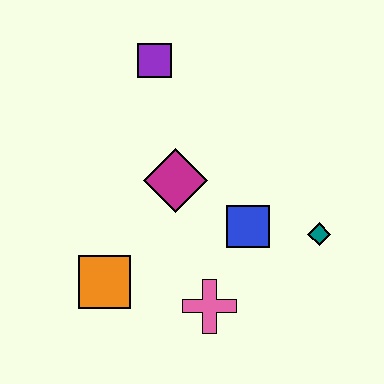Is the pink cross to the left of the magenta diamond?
No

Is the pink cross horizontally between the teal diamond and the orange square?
Yes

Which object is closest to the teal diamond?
The blue square is closest to the teal diamond.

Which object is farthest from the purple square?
The pink cross is farthest from the purple square.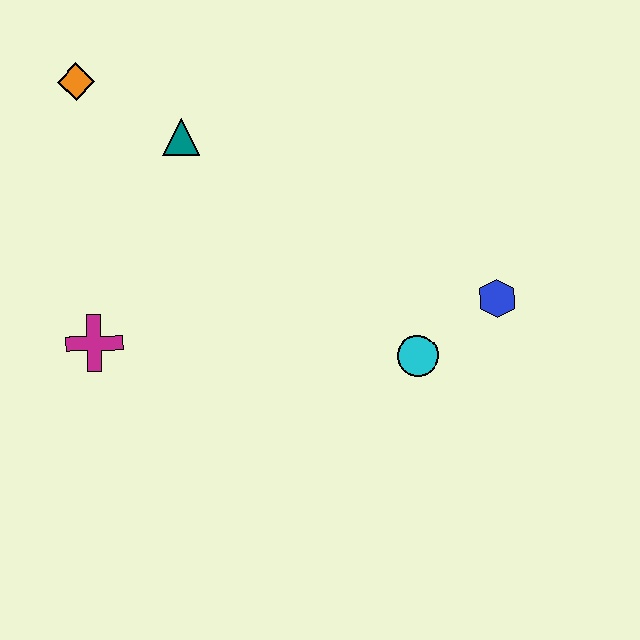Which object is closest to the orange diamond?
The teal triangle is closest to the orange diamond.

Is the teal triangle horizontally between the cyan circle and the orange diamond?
Yes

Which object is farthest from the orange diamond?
The blue hexagon is farthest from the orange diamond.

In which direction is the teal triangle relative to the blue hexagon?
The teal triangle is to the left of the blue hexagon.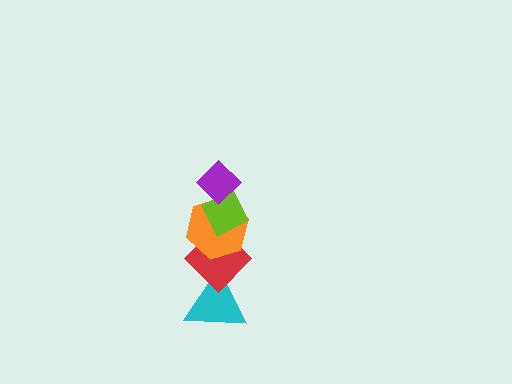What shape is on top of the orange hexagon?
The lime diamond is on top of the orange hexagon.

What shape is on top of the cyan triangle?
The red diamond is on top of the cyan triangle.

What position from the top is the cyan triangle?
The cyan triangle is 5th from the top.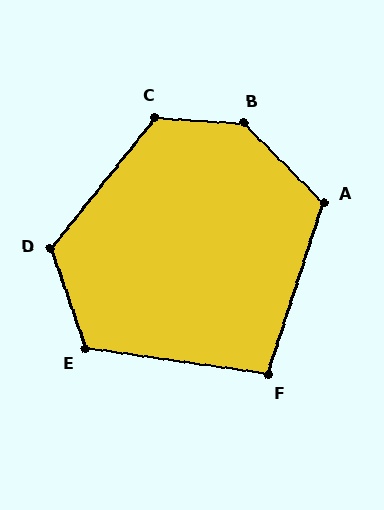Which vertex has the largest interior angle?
B, at approximately 138 degrees.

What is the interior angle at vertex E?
Approximately 118 degrees (obtuse).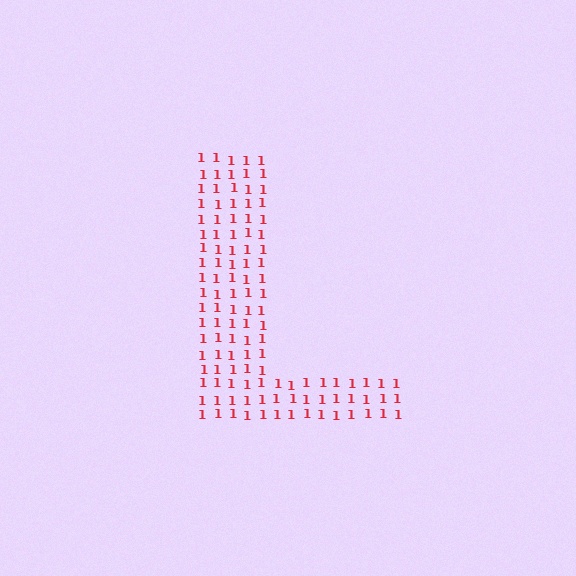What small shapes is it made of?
It is made of small digit 1's.